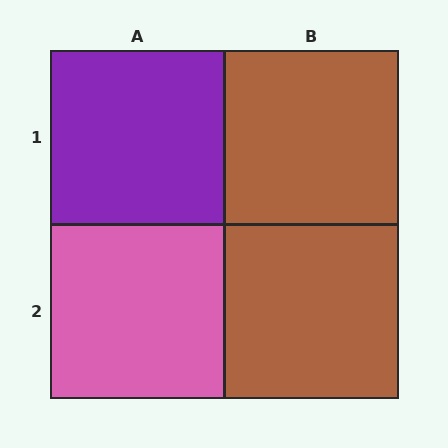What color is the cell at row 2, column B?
Brown.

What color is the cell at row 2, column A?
Pink.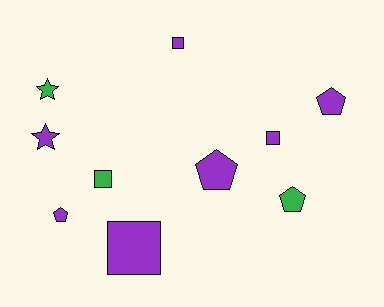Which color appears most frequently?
Purple, with 7 objects.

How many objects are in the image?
There are 10 objects.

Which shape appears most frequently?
Square, with 4 objects.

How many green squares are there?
There is 1 green square.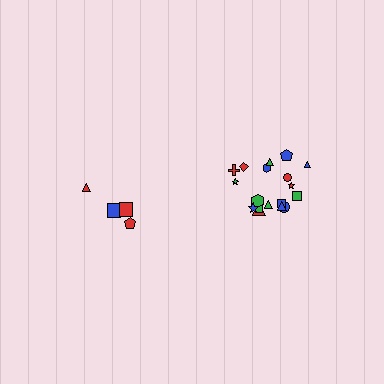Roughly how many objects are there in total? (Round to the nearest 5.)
Roughly 20 objects in total.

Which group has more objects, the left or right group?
The right group.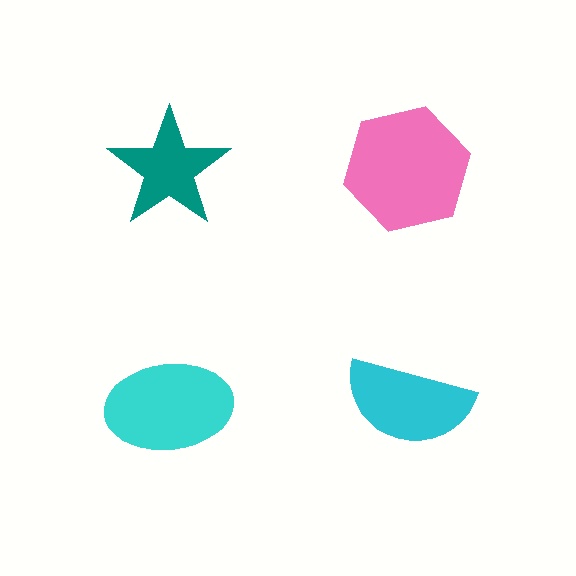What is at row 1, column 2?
A pink hexagon.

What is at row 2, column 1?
A cyan ellipse.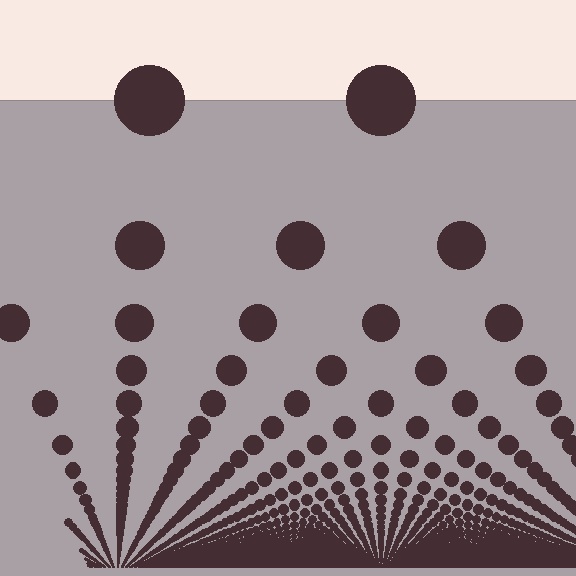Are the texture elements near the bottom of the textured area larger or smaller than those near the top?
Smaller. The gradient is inverted — elements near the bottom are smaller and denser.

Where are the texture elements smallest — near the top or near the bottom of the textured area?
Near the bottom.